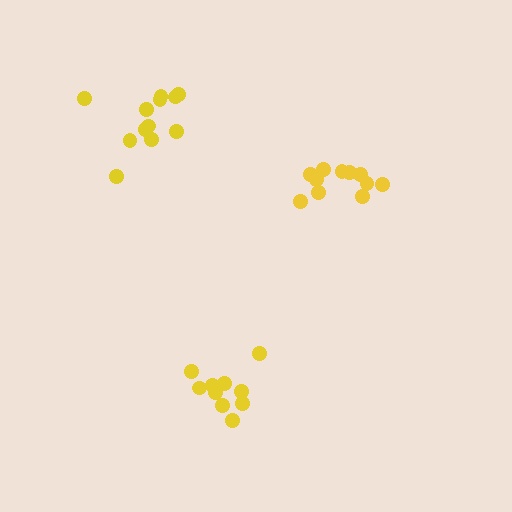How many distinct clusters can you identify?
There are 3 distinct clusters.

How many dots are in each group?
Group 1: 12 dots, Group 2: 11 dots, Group 3: 10 dots (33 total).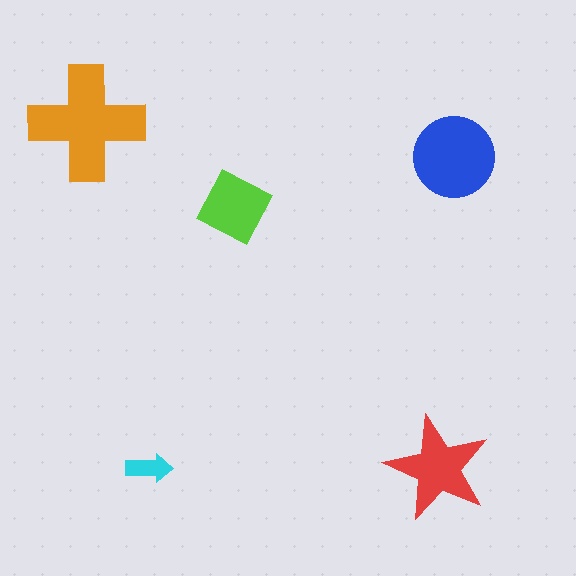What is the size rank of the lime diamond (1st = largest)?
4th.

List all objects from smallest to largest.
The cyan arrow, the lime diamond, the red star, the blue circle, the orange cross.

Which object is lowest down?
The red star is bottommost.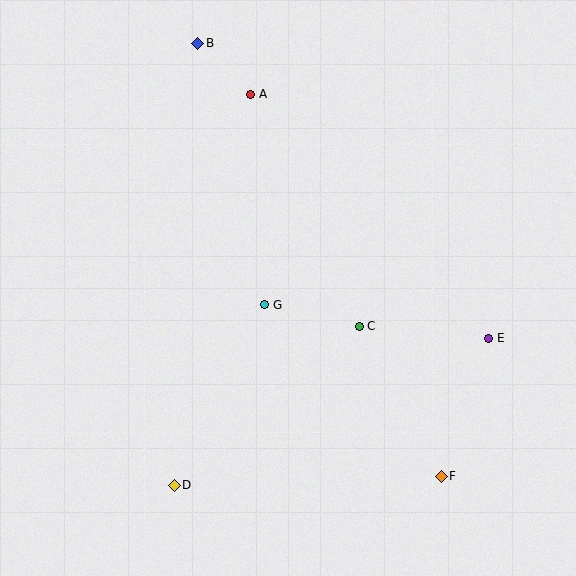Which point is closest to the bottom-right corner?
Point F is closest to the bottom-right corner.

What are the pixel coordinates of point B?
Point B is at (198, 43).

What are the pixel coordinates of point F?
Point F is at (441, 476).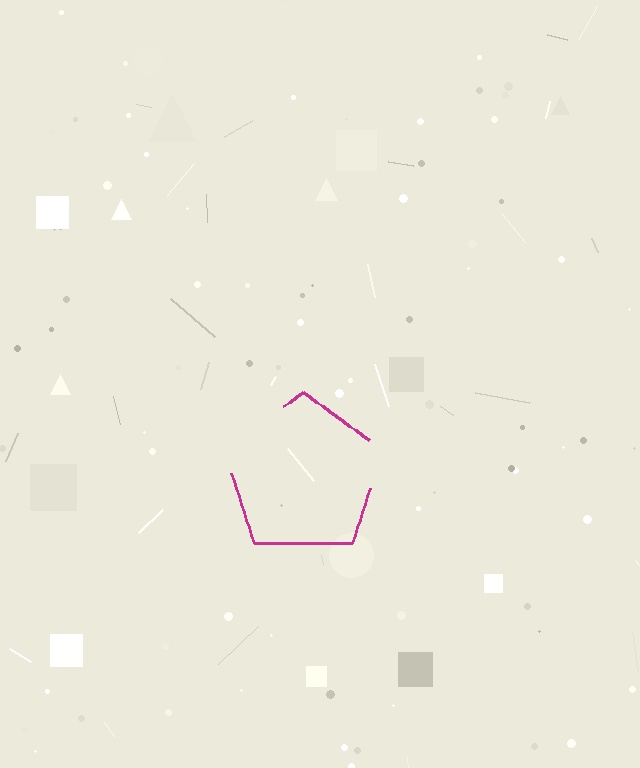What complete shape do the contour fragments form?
The contour fragments form a pentagon.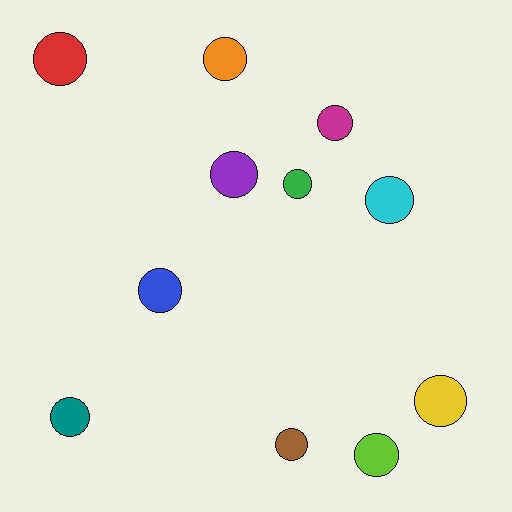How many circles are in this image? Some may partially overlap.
There are 11 circles.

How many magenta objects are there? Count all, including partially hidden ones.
There is 1 magenta object.